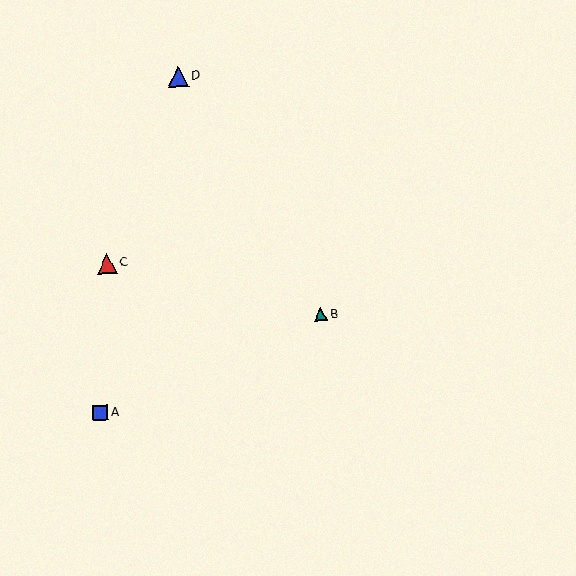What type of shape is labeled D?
Shape D is a blue triangle.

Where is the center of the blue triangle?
The center of the blue triangle is at (178, 77).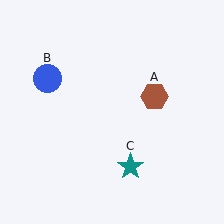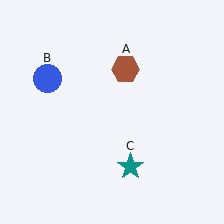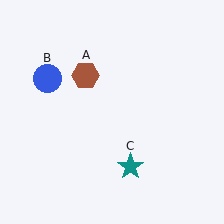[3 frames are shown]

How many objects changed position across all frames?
1 object changed position: brown hexagon (object A).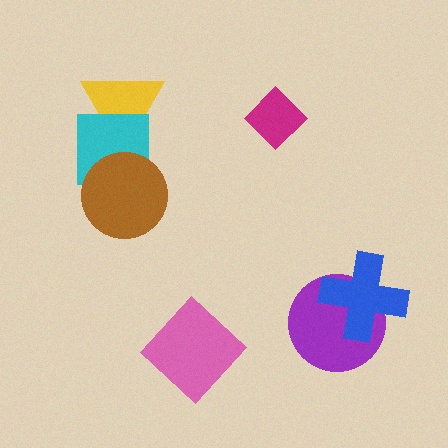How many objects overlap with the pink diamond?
0 objects overlap with the pink diamond.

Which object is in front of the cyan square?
The brown circle is in front of the cyan square.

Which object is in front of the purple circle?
The blue cross is in front of the purple circle.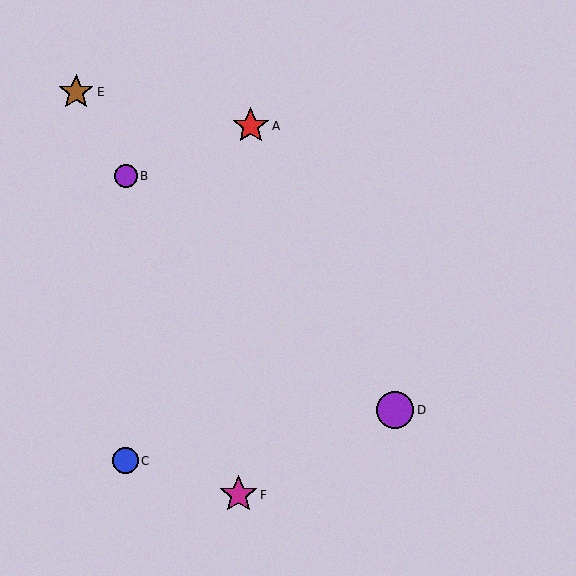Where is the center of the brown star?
The center of the brown star is at (76, 92).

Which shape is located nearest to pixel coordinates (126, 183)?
The purple circle (labeled B) at (126, 176) is nearest to that location.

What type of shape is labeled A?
Shape A is a red star.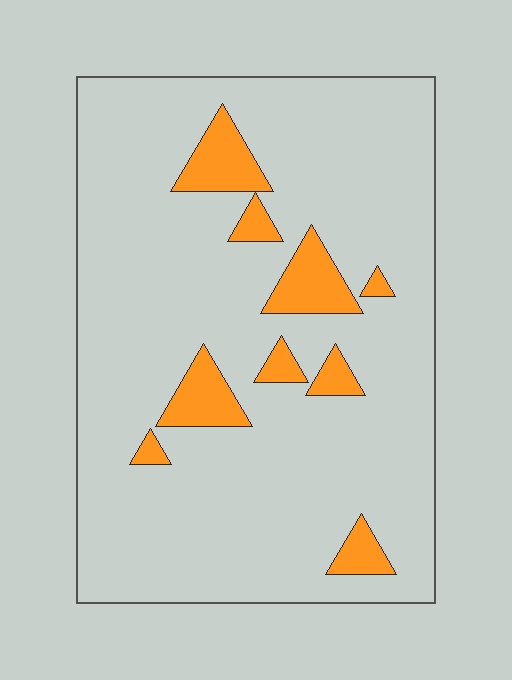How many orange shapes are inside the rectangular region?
9.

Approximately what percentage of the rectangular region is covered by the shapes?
Approximately 10%.